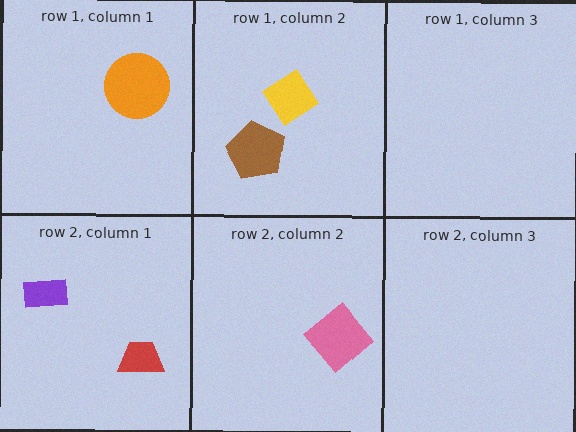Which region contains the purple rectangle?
The row 2, column 1 region.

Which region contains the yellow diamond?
The row 1, column 2 region.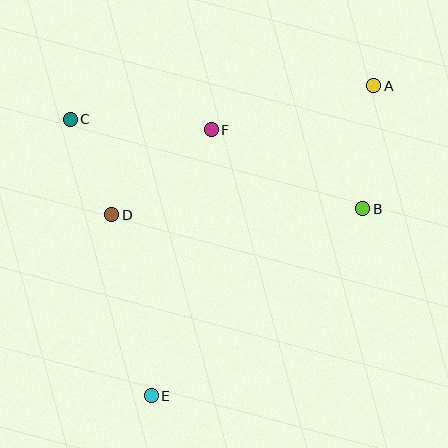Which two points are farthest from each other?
Points A and E are farthest from each other.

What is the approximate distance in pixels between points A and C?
The distance between A and C is approximately 305 pixels.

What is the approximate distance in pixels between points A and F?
The distance between A and F is approximately 169 pixels.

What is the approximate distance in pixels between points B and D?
The distance between B and D is approximately 251 pixels.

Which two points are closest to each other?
Points C and D are closest to each other.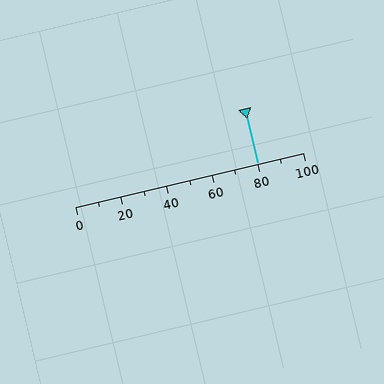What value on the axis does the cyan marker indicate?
The marker indicates approximately 80.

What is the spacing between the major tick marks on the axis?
The major ticks are spaced 20 apart.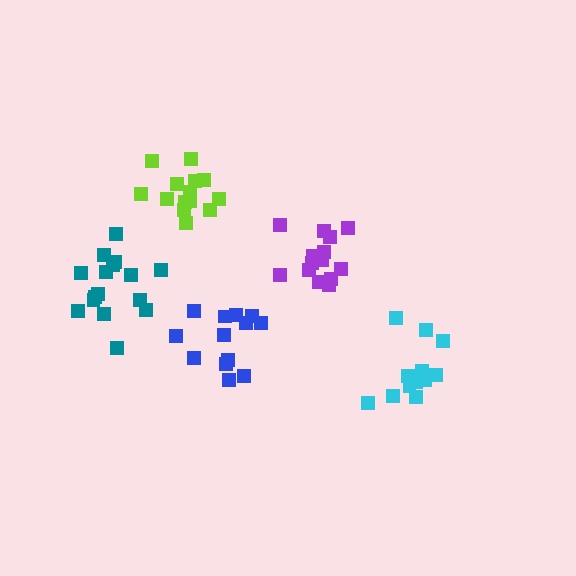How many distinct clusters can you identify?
There are 5 distinct clusters.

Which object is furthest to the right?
The cyan cluster is rightmost.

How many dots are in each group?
Group 1: 13 dots, Group 2: 12 dots, Group 3: 14 dots, Group 4: 14 dots, Group 5: 16 dots (69 total).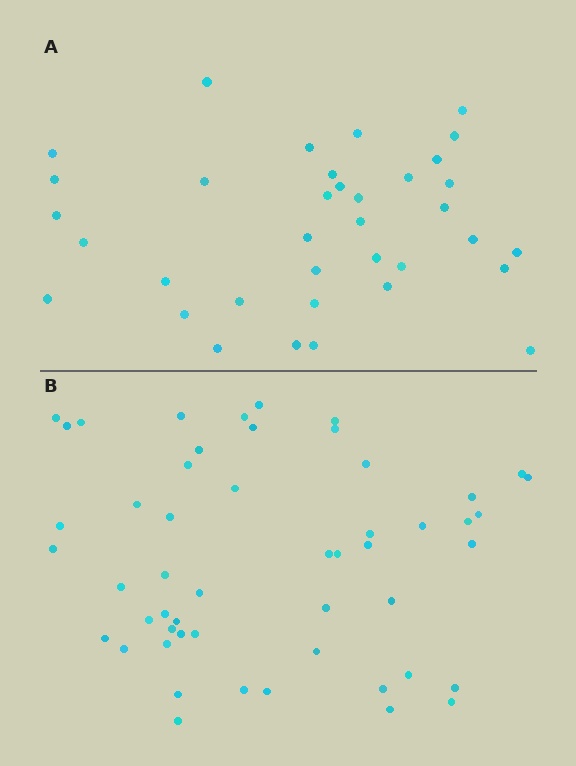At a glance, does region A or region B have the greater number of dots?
Region B (the bottom region) has more dots.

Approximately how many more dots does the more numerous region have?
Region B has approximately 15 more dots than region A.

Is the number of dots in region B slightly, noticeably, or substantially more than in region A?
Region B has noticeably more, but not dramatically so. The ratio is roughly 1.4 to 1.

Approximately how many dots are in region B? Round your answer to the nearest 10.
About 50 dots. (The exact count is 52, which rounds to 50.)